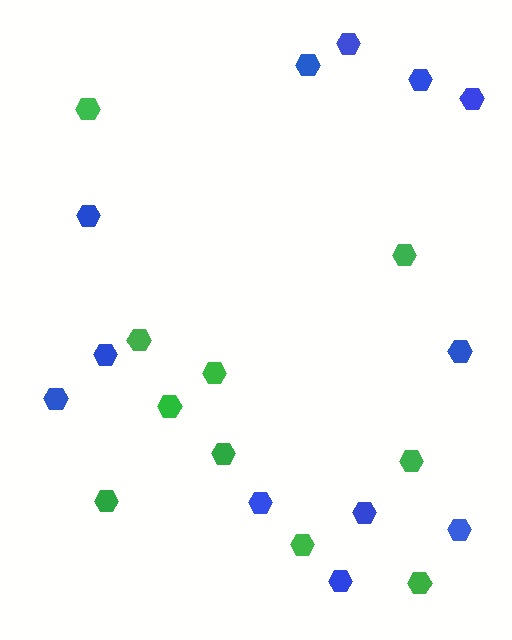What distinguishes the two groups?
There are 2 groups: one group of blue hexagons (12) and one group of green hexagons (10).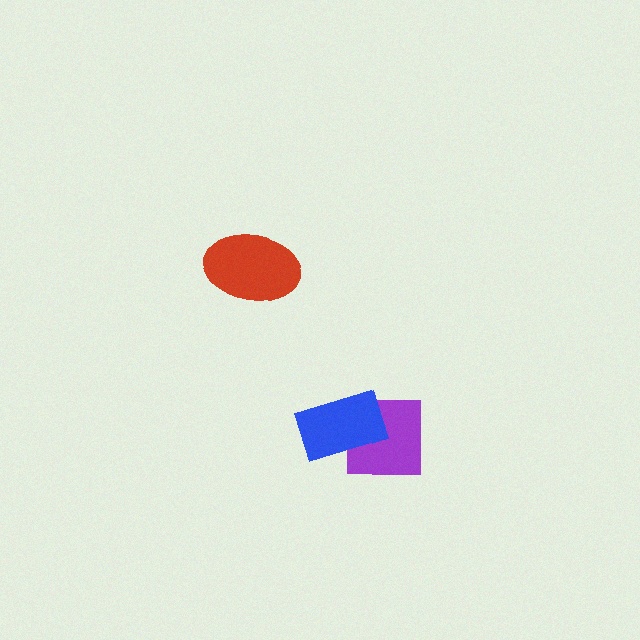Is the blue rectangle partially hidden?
No, no other shape covers it.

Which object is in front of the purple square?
The blue rectangle is in front of the purple square.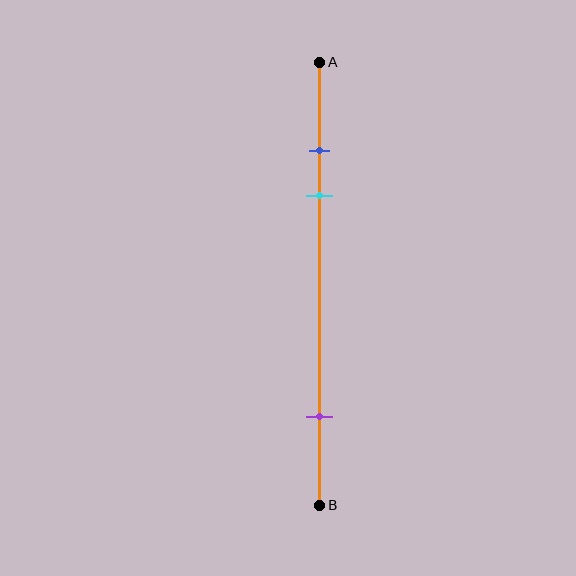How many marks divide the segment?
There are 3 marks dividing the segment.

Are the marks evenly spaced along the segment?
No, the marks are not evenly spaced.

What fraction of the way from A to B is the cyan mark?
The cyan mark is approximately 30% (0.3) of the way from A to B.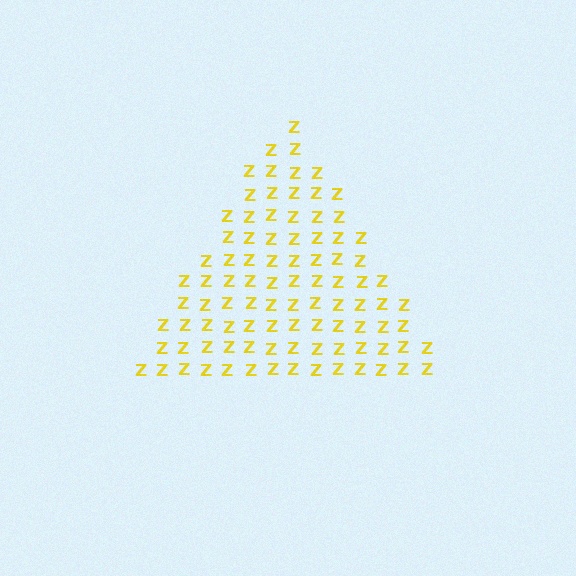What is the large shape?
The large shape is a triangle.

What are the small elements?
The small elements are letter Z's.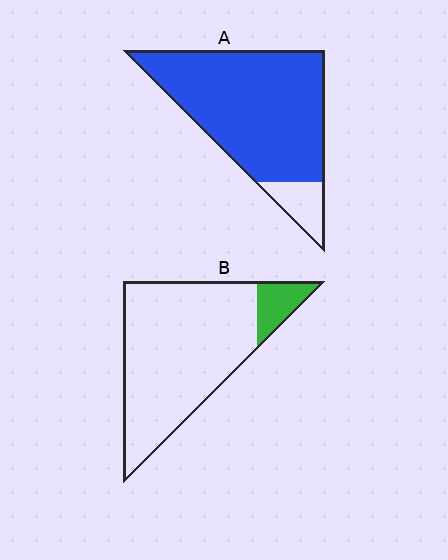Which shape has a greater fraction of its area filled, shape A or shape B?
Shape A.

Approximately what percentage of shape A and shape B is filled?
A is approximately 90% and B is approximately 10%.